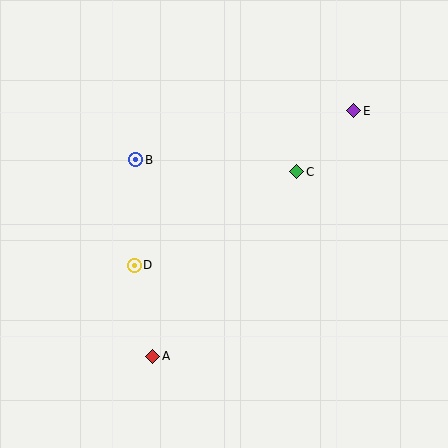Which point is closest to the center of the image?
Point C at (297, 172) is closest to the center.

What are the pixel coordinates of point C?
Point C is at (297, 172).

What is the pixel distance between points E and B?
The distance between E and B is 223 pixels.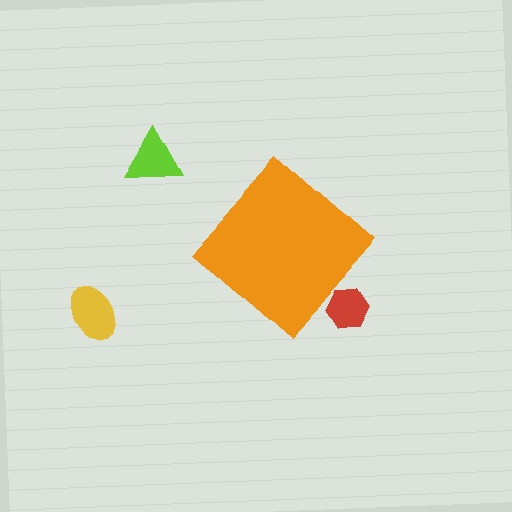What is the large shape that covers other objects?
An orange diamond.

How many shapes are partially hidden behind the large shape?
1 shape is partially hidden.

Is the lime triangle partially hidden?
No, the lime triangle is fully visible.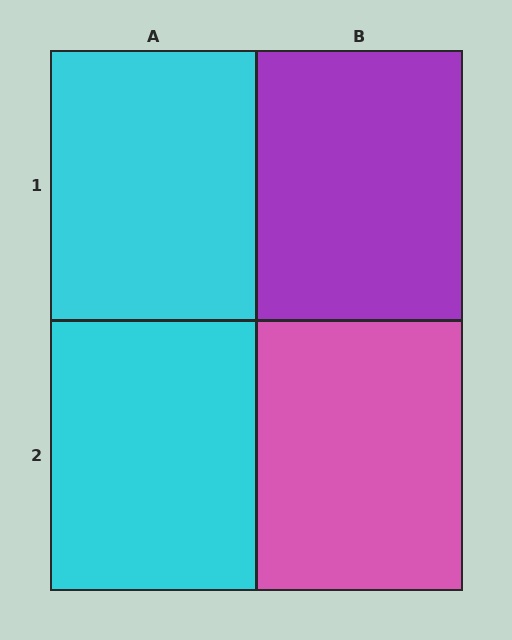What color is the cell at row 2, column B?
Pink.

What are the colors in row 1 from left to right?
Cyan, purple.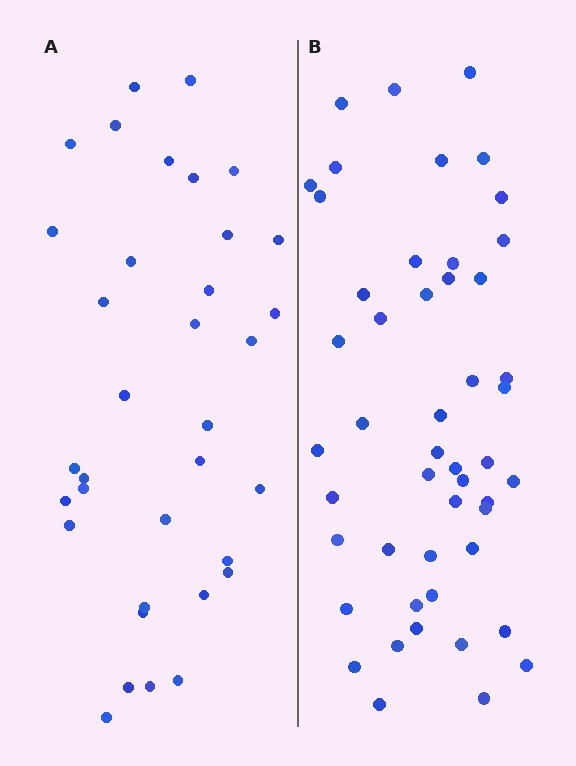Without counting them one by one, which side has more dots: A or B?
Region B (the right region) has more dots.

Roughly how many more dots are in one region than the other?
Region B has approximately 15 more dots than region A.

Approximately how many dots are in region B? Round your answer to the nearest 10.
About 50 dots. (The exact count is 49, which rounds to 50.)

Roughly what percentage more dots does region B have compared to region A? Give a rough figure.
About 40% more.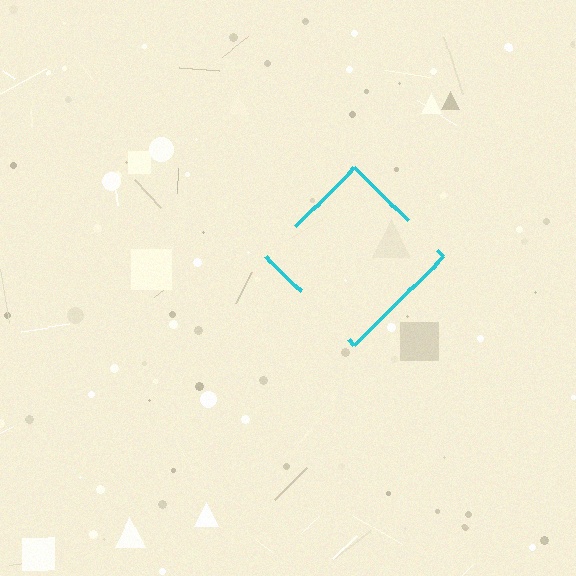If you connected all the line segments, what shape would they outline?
They would outline a diamond.